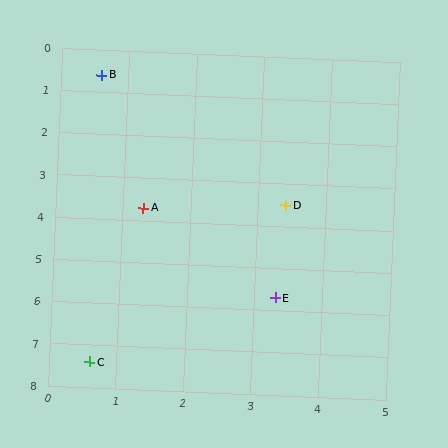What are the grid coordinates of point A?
Point A is at approximately (1.3, 3.7).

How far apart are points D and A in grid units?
Points D and A are about 2.1 grid units apart.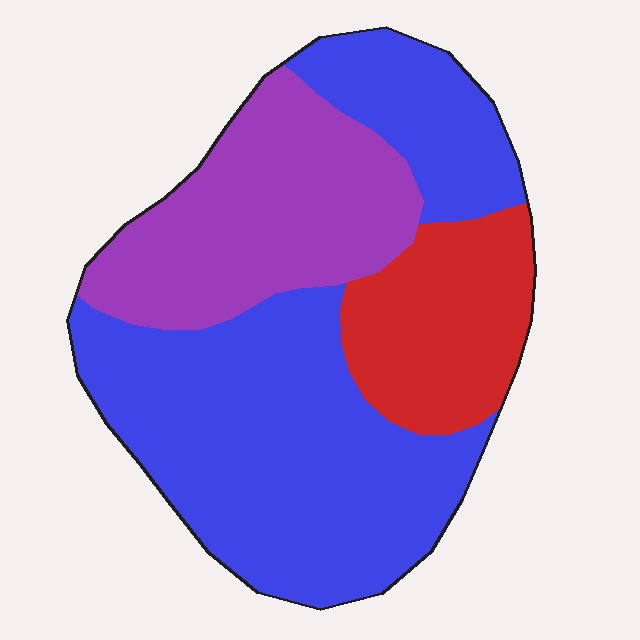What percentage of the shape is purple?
Purple covers around 25% of the shape.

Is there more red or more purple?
Purple.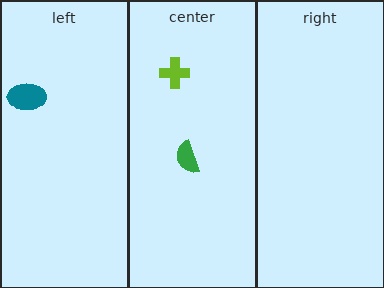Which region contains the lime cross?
The center region.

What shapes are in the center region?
The green semicircle, the lime cross.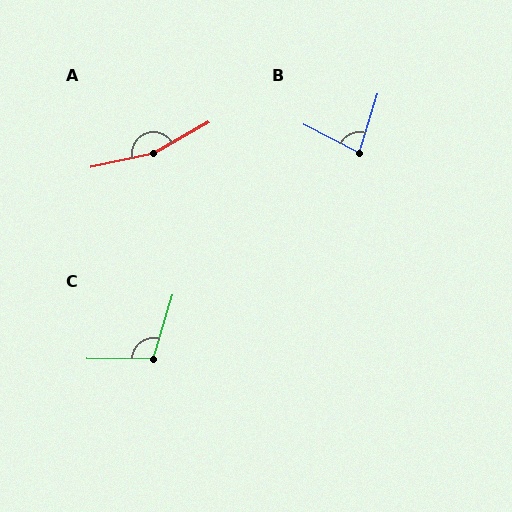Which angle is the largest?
A, at approximately 163 degrees.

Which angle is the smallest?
B, at approximately 80 degrees.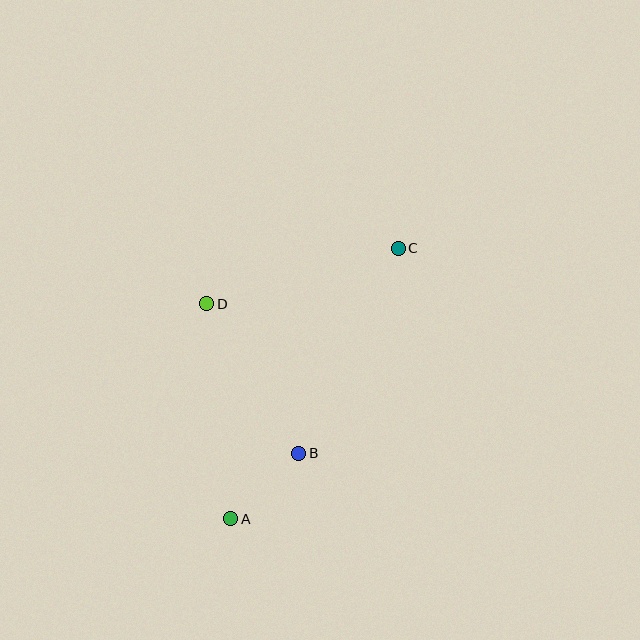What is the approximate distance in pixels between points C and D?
The distance between C and D is approximately 199 pixels.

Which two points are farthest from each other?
Points A and C are farthest from each other.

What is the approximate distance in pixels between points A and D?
The distance between A and D is approximately 216 pixels.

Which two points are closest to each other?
Points A and B are closest to each other.